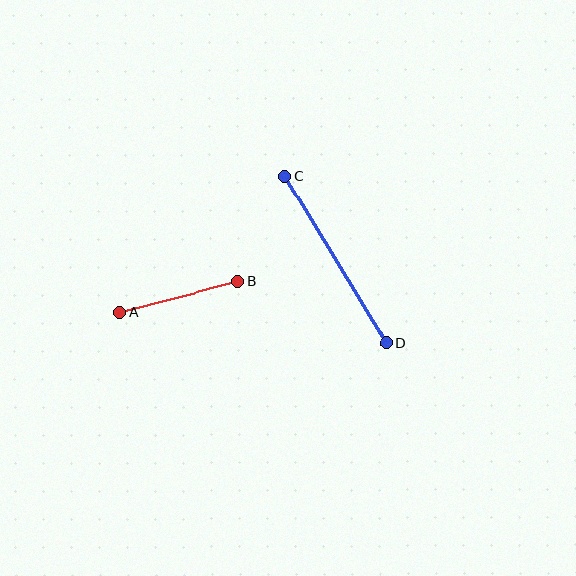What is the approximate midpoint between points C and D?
The midpoint is at approximately (336, 260) pixels.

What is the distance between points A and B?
The distance is approximately 122 pixels.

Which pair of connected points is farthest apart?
Points C and D are farthest apart.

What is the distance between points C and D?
The distance is approximately 195 pixels.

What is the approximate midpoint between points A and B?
The midpoint is at approximately (179, 297) pixels.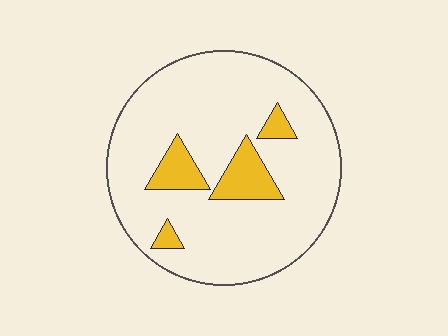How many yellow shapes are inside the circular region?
4.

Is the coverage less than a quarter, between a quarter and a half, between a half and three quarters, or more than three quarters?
Less than a quarter.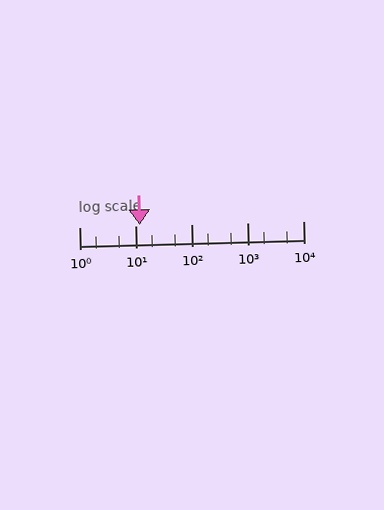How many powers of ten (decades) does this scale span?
The scale spans 4 decades, from 1 to 10000.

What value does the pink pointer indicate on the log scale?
The pointer indicates approximately 12.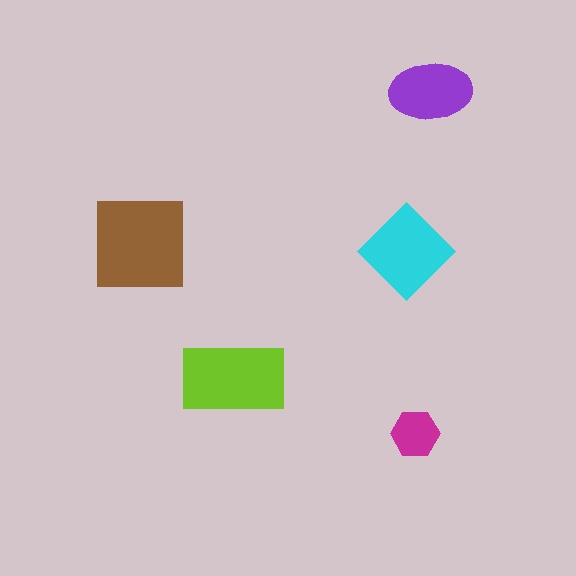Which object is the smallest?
The magenta hexagon.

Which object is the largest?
The brown square.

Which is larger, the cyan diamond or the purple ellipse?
The cyan diamond.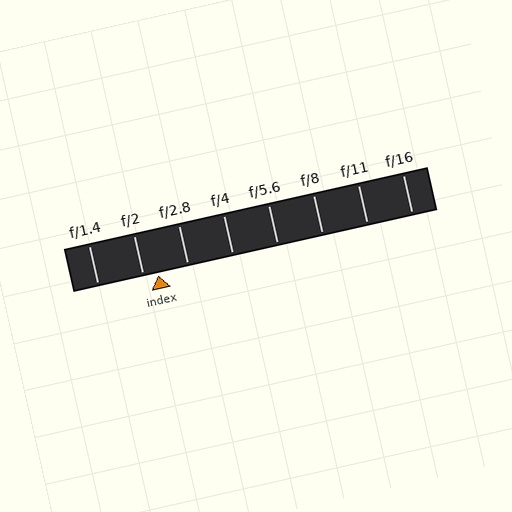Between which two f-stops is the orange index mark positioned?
The index mark is between f/2 and f/2.8.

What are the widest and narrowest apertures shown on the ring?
The widest aperture shown is f/1.4 and the narrowest is f/16.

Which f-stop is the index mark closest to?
The index mark is closest to f/2.